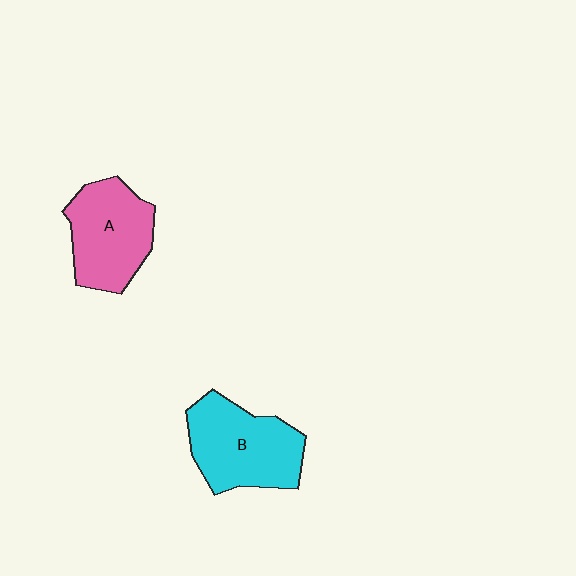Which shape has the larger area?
Shape B (cyan).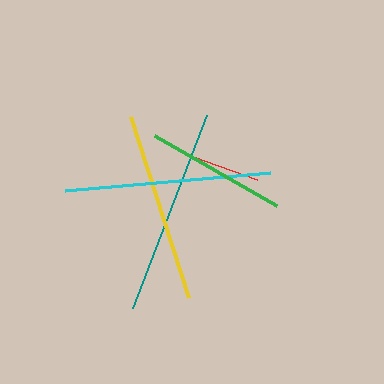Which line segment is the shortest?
The red line is the shortest at approximately 68 pixels.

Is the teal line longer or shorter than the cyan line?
The teal line is longer than the cyan line.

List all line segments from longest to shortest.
From longest to shortest: teal, cyan, yellow, green, red.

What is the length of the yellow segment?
The yellow segment is approximately 191 pixels long.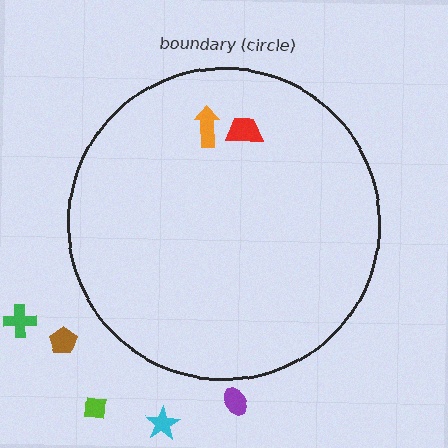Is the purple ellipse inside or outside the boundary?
Outside.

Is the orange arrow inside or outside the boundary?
Inside.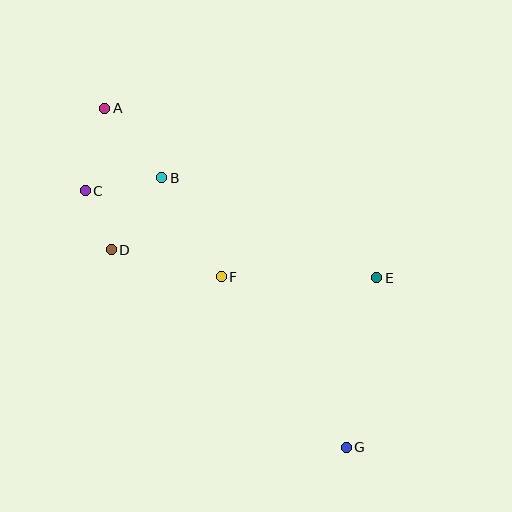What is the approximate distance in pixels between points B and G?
The distance between B and G is approximately 327 pixels.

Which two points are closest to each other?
Points C and D are closest to each other.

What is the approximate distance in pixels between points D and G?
The distance between D and G is approximately 307 pixels.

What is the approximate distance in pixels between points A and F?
The distance between A and F is approximately 205 pixels.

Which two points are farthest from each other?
Points A and G are farthest from each other.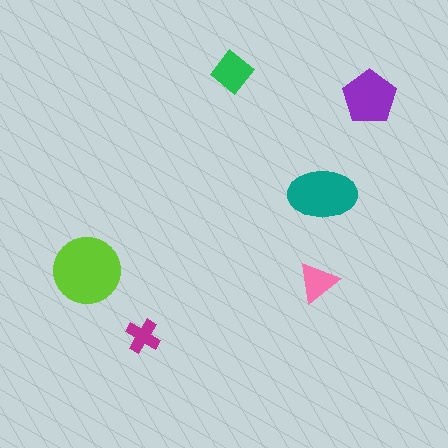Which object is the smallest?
The magenta cross.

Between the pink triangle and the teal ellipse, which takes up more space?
The teal ellipse.